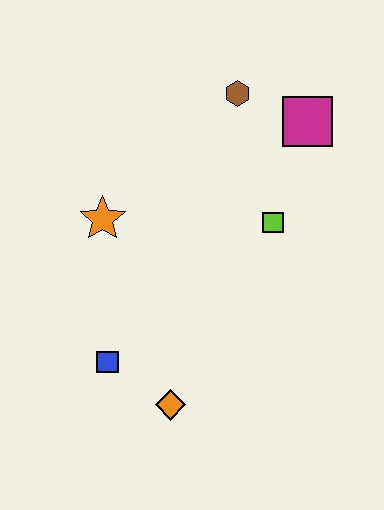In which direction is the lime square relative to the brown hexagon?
The lime square is below the brown hexagon.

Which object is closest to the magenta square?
The brown hexagon is closest to the magenta square.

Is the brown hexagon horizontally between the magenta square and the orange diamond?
Yes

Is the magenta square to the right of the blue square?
Yes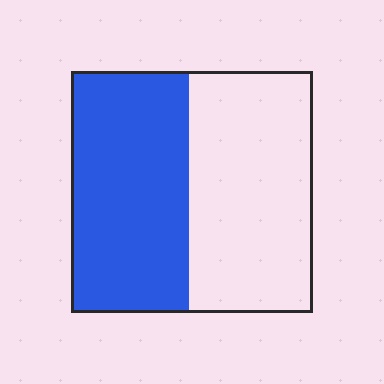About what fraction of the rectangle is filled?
About one half (1/2).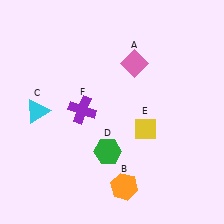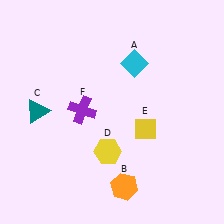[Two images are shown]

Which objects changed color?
A changed from pink to cyan. C changed from cyan to teal. D changed from green to yellow.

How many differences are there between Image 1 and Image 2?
There are 3 differences between the two images.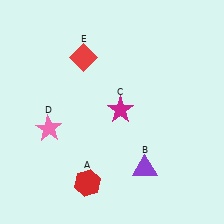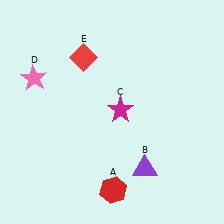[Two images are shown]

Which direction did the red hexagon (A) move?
The red hexagon (A) moved right.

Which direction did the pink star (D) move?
The pink star (D) moved up.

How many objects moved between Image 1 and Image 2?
2 objects moved between the two images.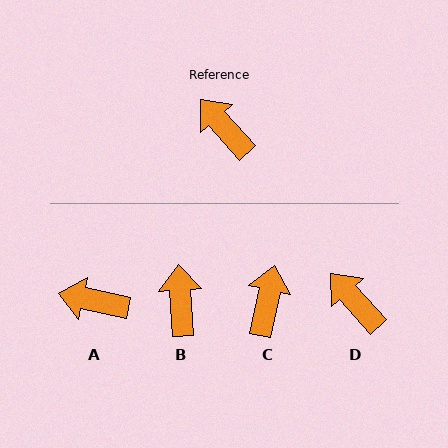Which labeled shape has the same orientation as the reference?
D.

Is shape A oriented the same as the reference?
No, it is off by about 36 degrees.